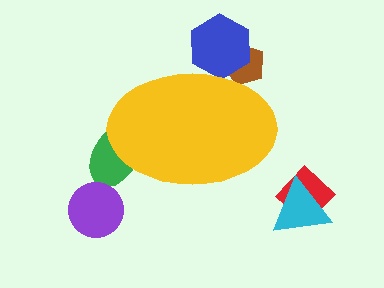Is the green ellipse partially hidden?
Yes, the green ellipse is partially hidden behind the yellow ellipse.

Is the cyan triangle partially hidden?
No, the cyan triangle is fully visible.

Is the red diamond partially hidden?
No, the red diamond is fully visible.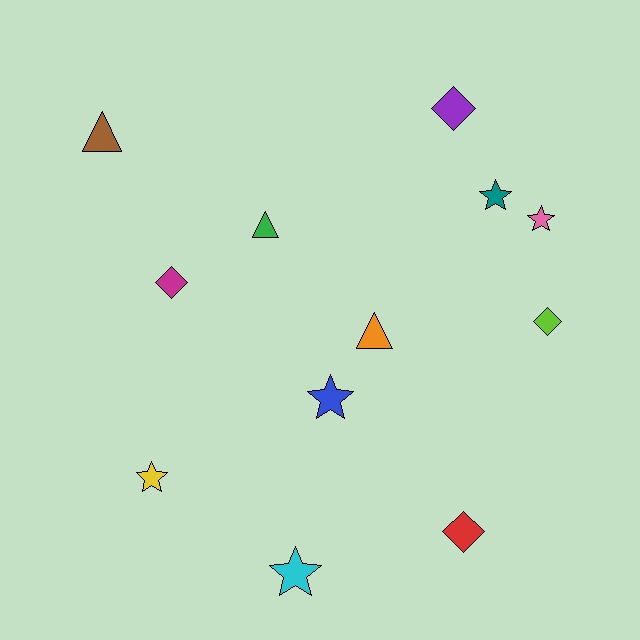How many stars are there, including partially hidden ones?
There are 5 stars.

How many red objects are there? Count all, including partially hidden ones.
There is 1 red object.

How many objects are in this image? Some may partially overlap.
There are 12 objects.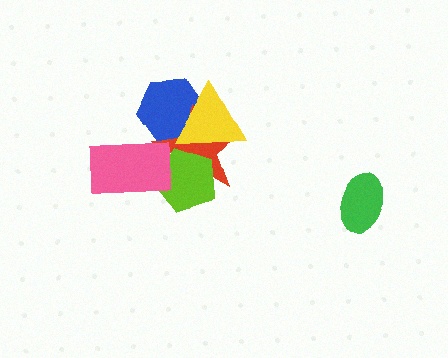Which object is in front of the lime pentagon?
The pink rectangle is in front of the lime pentagon.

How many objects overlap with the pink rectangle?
2 objects overlap with the pink rectangle.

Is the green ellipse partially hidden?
No, no other shape covers it.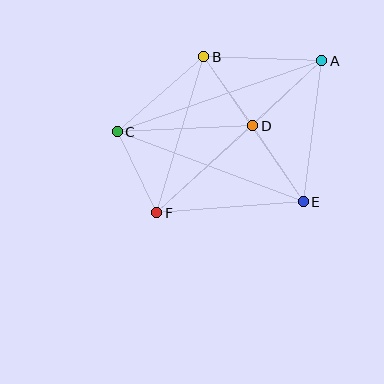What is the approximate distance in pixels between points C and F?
The distance between C and F is approximately 90 pixels.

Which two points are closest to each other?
Points B and D are closest to each other.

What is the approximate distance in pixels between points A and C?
The distance between A and C is approximately 216 pixels.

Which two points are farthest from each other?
Points A and F are farthest from each other.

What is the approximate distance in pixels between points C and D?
The distance between C and D is approximately 135 pixels.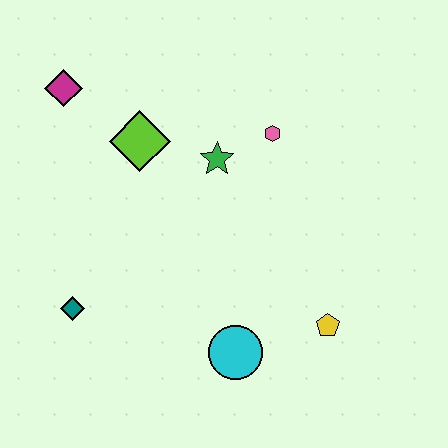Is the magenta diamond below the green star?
No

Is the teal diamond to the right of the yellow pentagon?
No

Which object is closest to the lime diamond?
The green star is closest to the lime diamond.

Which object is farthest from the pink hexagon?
The teal diamond is farthest from the pink hexagon.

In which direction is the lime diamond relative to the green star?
The lime diamond is to the left of the green star.